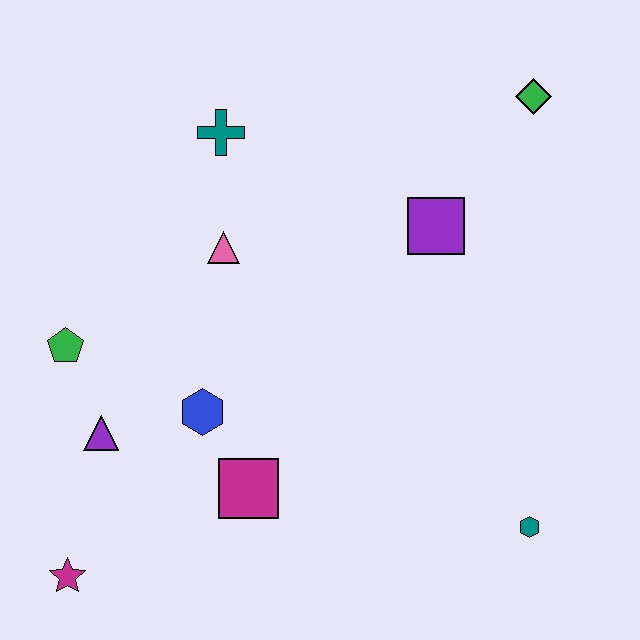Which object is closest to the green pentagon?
The purple triangle is closest to the green pentagon.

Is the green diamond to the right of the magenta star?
Yes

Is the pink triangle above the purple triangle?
Yes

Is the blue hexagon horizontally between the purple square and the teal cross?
No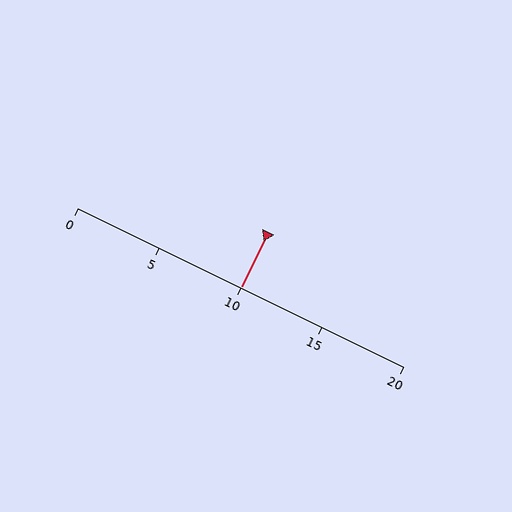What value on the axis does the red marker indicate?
The marker indicates approximately 10.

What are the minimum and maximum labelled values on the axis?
The axis runs from 0 to 20.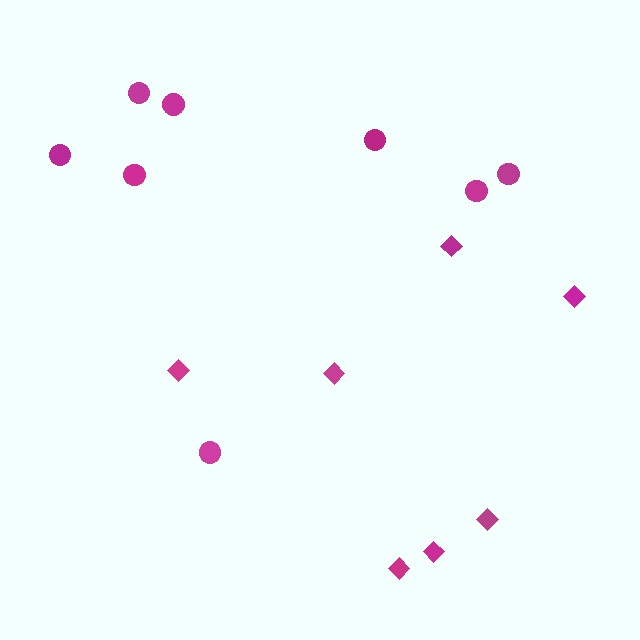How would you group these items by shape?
There are 2 groups: one group of diamonds (7) and one group of circles (8).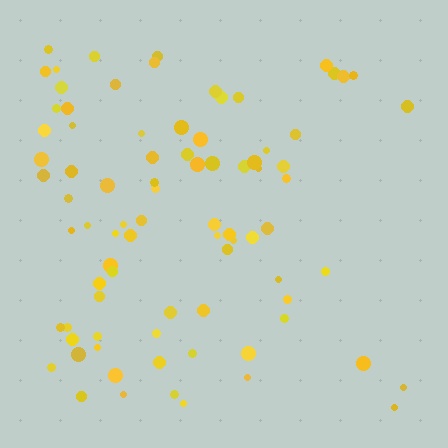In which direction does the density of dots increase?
From right to left, with the left side densest.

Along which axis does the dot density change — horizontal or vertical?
Horizontal.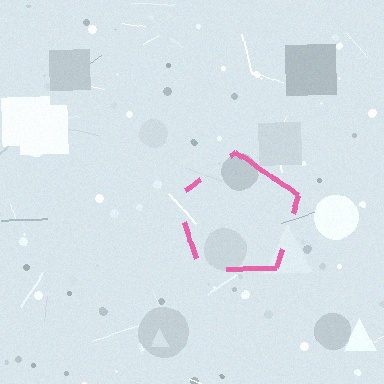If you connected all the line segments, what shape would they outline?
They would outline a pentagon.